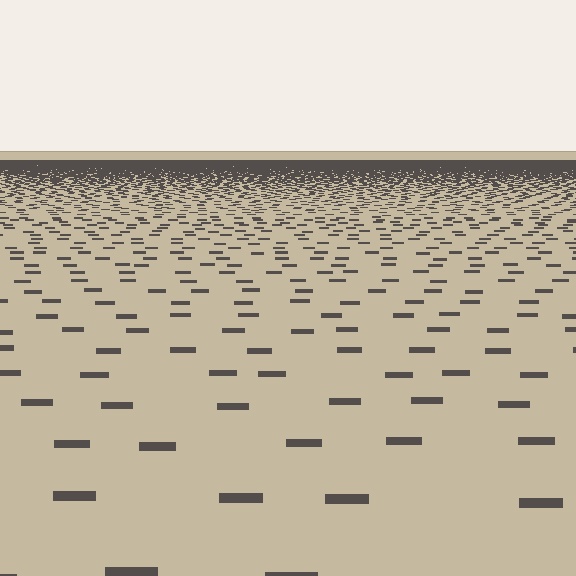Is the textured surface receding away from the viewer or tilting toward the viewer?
The surface is receding away from the viewer. Texture elements get smaller and denser toward the top.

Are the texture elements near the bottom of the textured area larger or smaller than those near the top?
Larger. Near the bottom, elements are closer to the viewer and appear at a bigger on-screen size.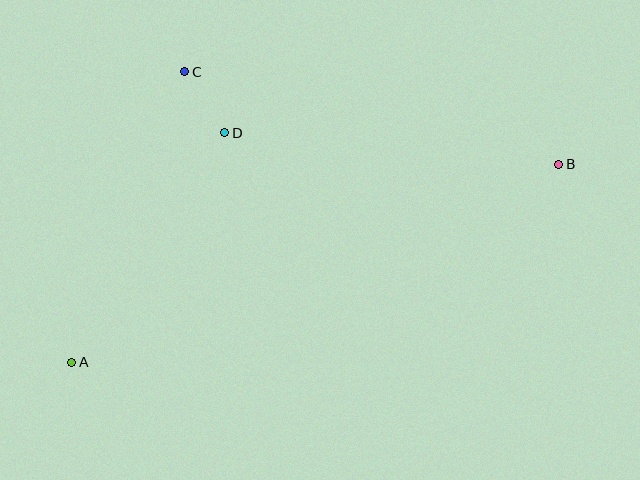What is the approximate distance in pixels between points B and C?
The distance between B and C is approximately 385 pixels.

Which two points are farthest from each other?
Points A and B are farthest from each other.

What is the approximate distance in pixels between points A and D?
The distance between A and D is approximately 276 pixels.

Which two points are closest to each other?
Points C and D are closest to each other.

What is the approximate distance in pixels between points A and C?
The distance between A and C is approximately 312 pixels.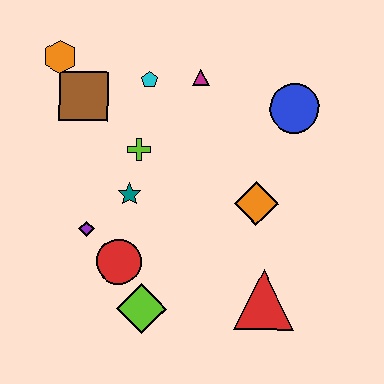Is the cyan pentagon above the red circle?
Yes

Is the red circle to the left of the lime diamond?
Yes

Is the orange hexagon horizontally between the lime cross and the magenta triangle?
No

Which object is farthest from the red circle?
The blue circle is farthest from the red circle.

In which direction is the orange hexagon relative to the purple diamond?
The orange hexagon is above the purple diamond.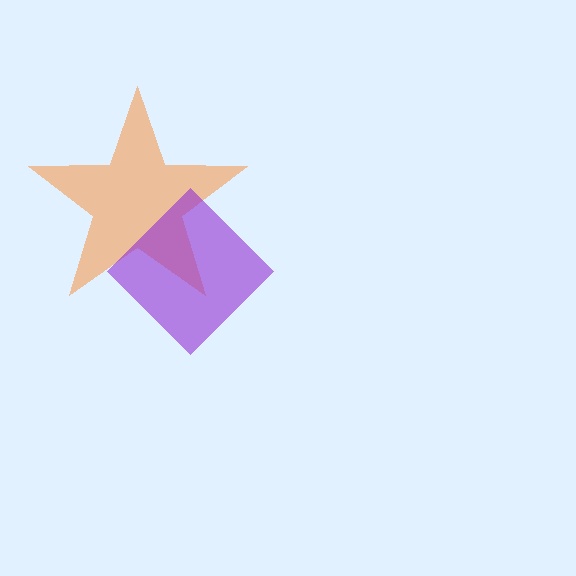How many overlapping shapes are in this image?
There are 2 overlapping shapes in the image.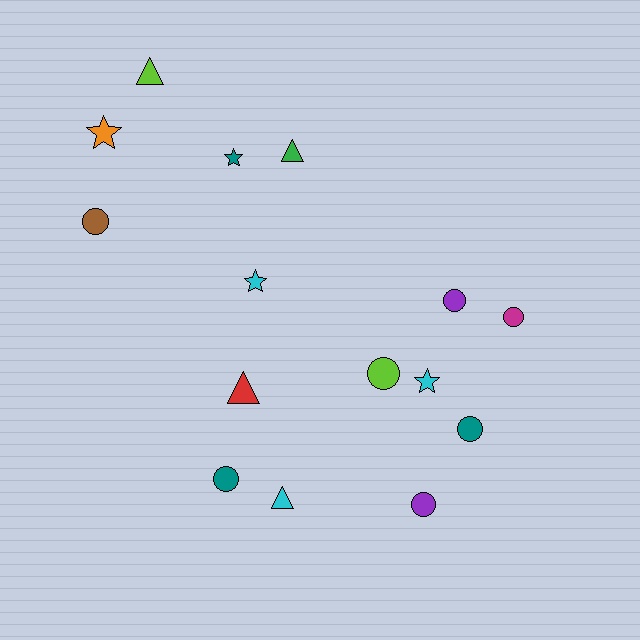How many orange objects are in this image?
There is 1 orange object.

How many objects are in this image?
There are 15 objects.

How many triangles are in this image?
There are 4 triangles.